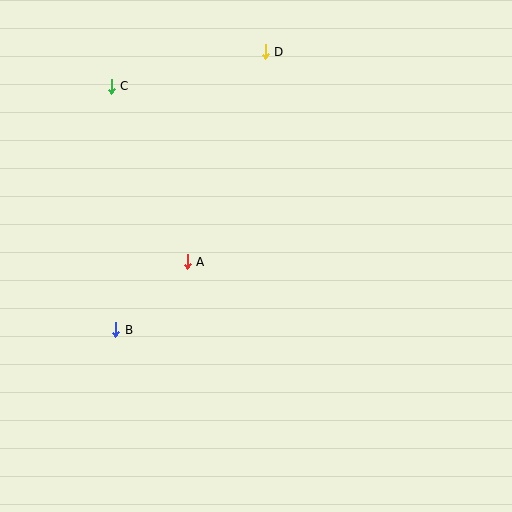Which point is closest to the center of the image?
Point A at (187, 262) is closest to the center.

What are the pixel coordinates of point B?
Point B is at (116, 330).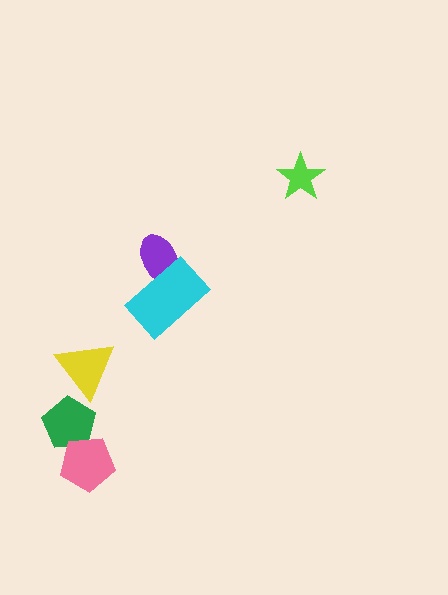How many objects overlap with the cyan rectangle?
1 object overlaps with the cyan rectangle.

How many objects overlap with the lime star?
0 objects overlap with the lime star.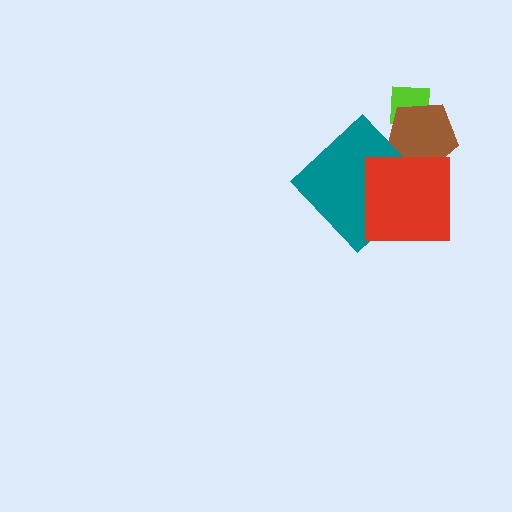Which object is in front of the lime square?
The brown pentagon is in front of the lime square.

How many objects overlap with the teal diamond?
2 objects overlap with the teal diamond.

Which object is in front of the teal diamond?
The red square is in front of the teal diamond.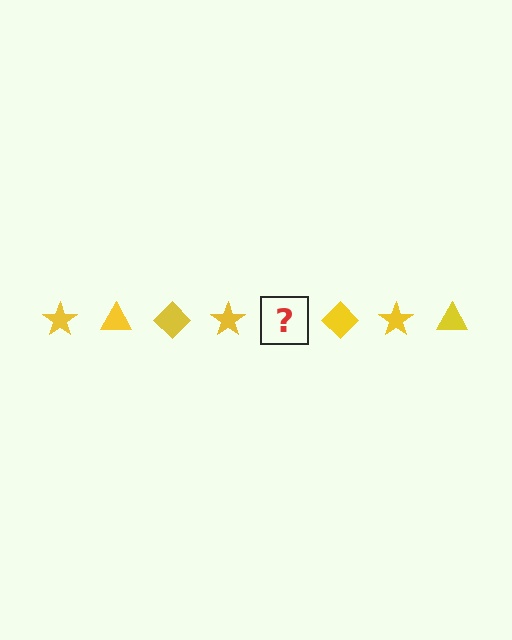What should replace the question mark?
The question mark should be replaced with a yellow triangle.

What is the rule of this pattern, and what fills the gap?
The rule is that the pattern cycles through star, triangle, diamond shapes in yellow. The gap should be filled with a yellow triangle.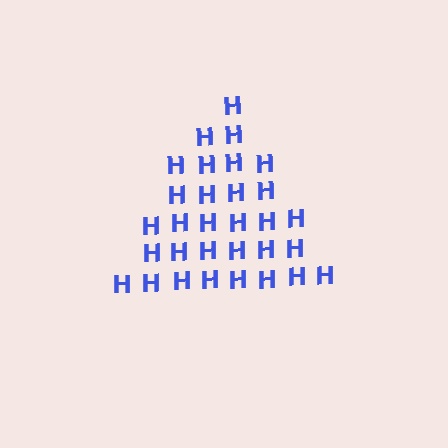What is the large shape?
The large shape is a triangle.